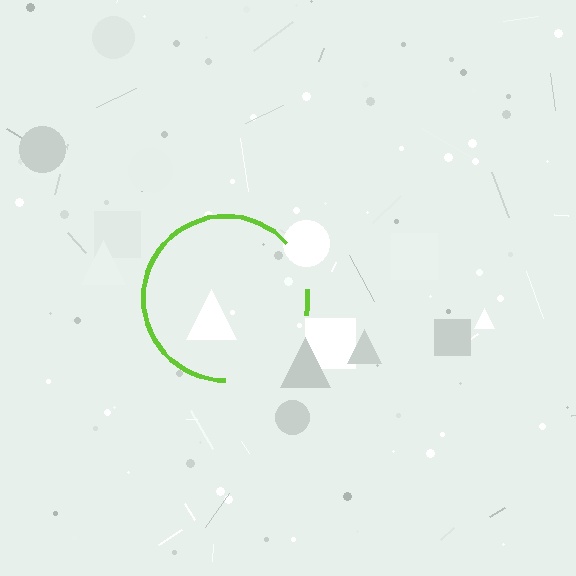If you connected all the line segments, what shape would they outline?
They would outline a circle.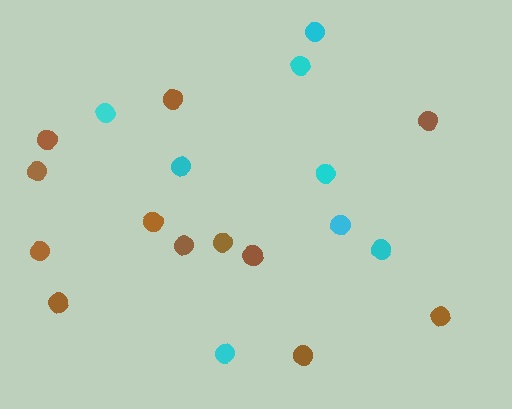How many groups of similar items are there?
There are 2 groups: one group of brown circles (12) and one group of cyan circles (8).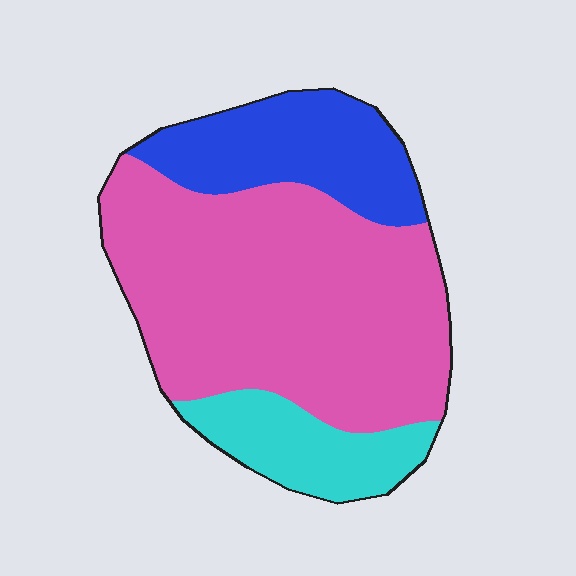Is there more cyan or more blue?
Blue.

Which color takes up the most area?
Pink, at roughly 65%.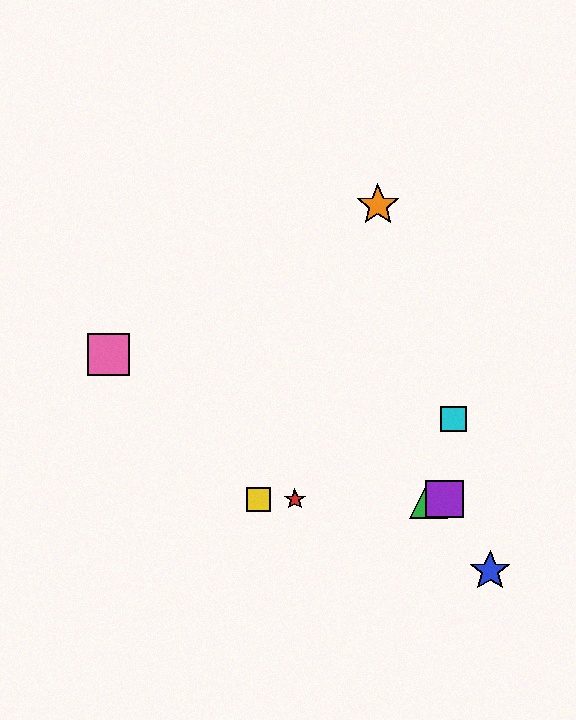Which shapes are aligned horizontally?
The red star, the green triangle, the yellow square, the purple square are aligned horizontally.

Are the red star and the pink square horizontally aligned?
No, the red star is at y≈499 and the pink square is at y≈355.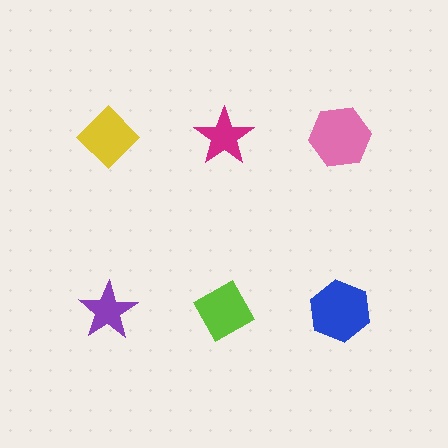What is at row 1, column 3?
A pink hexagon.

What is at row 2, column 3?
A blue hexagon.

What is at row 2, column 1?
A purple star.